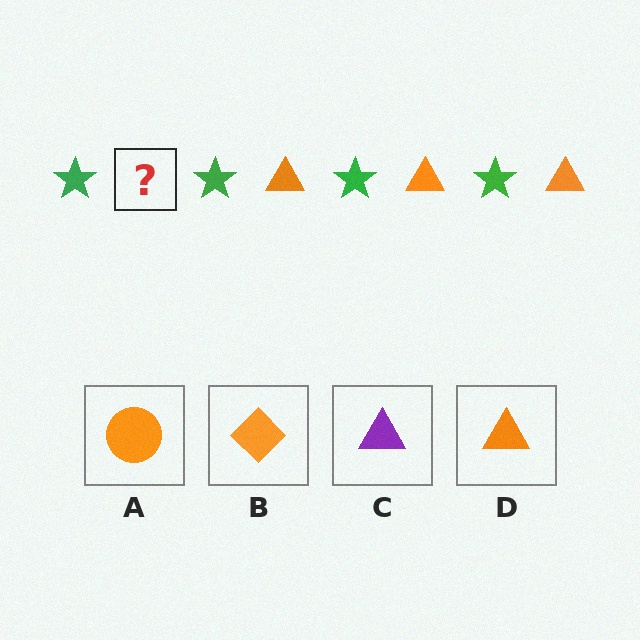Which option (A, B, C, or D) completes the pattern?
D.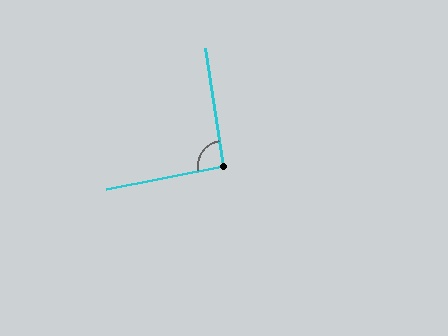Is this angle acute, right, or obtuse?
It is approximately a right angle.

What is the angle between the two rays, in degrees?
Approximately 93 degrees.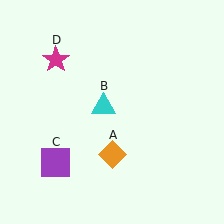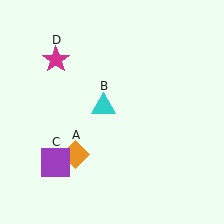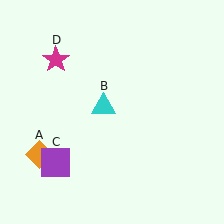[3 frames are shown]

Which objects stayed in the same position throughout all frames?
Cyan triangle (object B) and purple square (object C) and magenta star (object D) remained stationary.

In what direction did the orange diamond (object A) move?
The orange diamond (object A) moved left.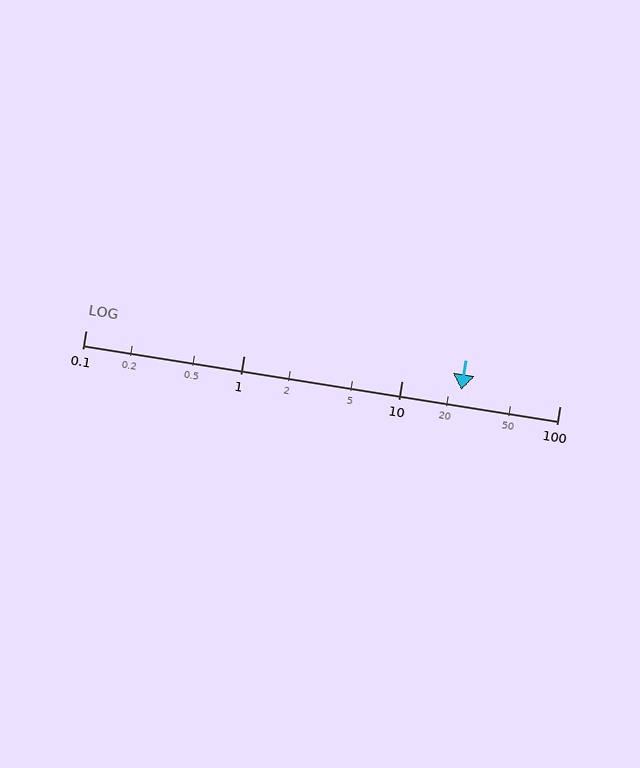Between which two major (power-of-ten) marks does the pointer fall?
The pointer is between 10 and 100.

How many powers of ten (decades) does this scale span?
The scale spans 3 decades, from 0.1 to 100.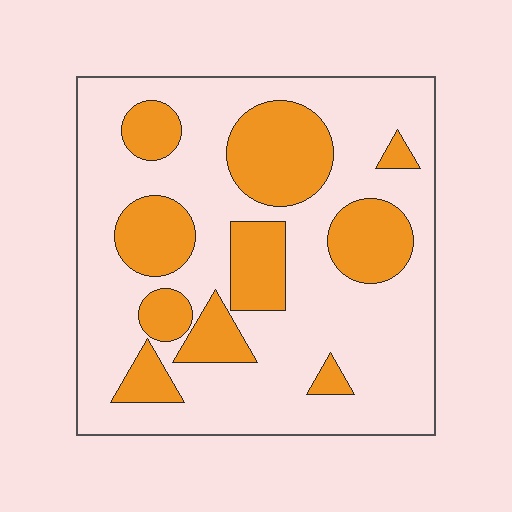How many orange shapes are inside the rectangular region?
10.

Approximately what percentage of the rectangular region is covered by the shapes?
Approximately 30%.